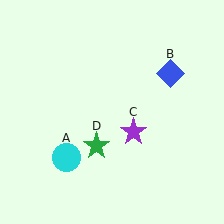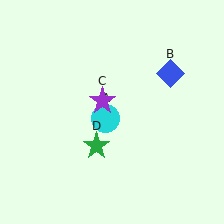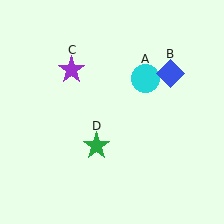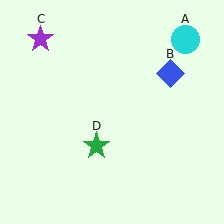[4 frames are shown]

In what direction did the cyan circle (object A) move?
The cyan circle (object A) moved up and to the right.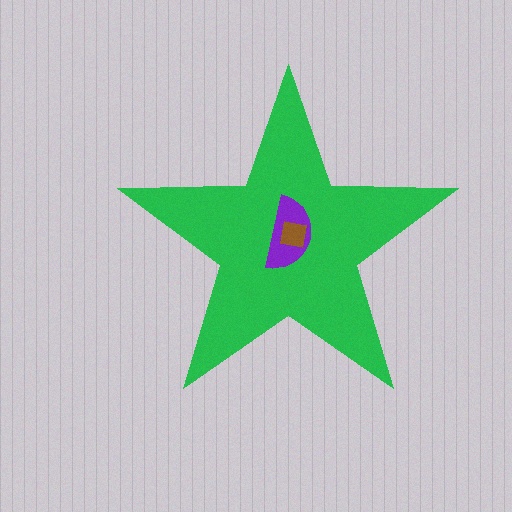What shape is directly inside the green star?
The purple semicircle.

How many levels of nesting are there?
3.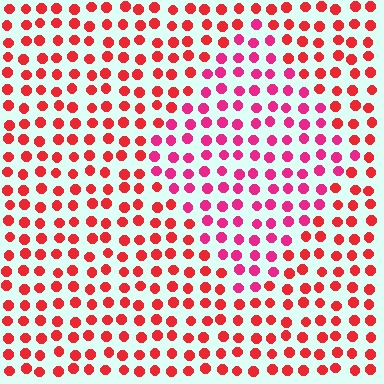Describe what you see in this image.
The image is filled with small red elements in a uniform arrangement. A diamond-shaped region is visible where the elements are tinted to a slightly different hue, forming a subtle color boundary.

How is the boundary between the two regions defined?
The boundary is defined purely by a slight shift in hue (about 28 degrees). Spacing, size, and orientation are identical on both sides.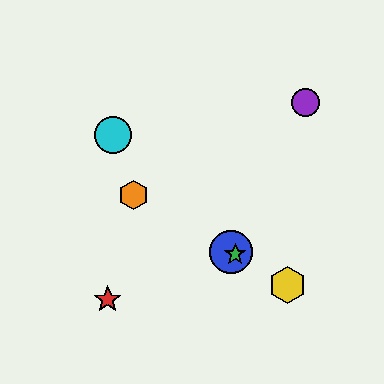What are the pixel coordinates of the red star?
The red star is at (108, 300).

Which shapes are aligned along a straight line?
The blue circle, the green star, the yellow hexagon, the orange hexagon are aligned along a straight line.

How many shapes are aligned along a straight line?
4 shapes (the blue circle, the green star, the yellow hexagon, the orange hexagon) are aligned along a straight line.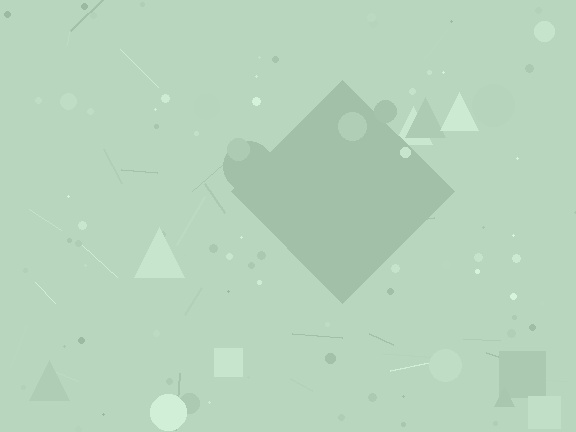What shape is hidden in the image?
A diamond is hidden in the image.